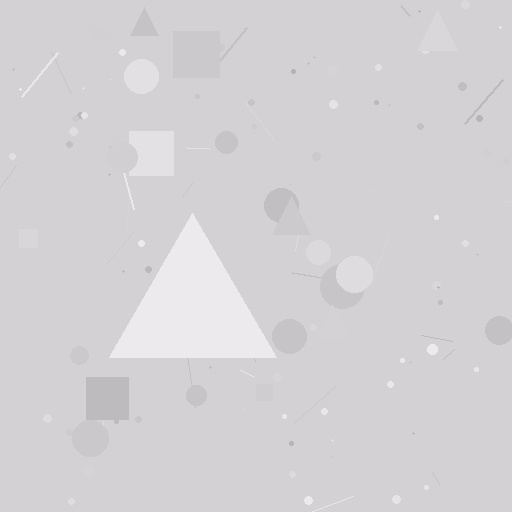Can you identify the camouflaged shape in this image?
The camouflaged shape is a triangle.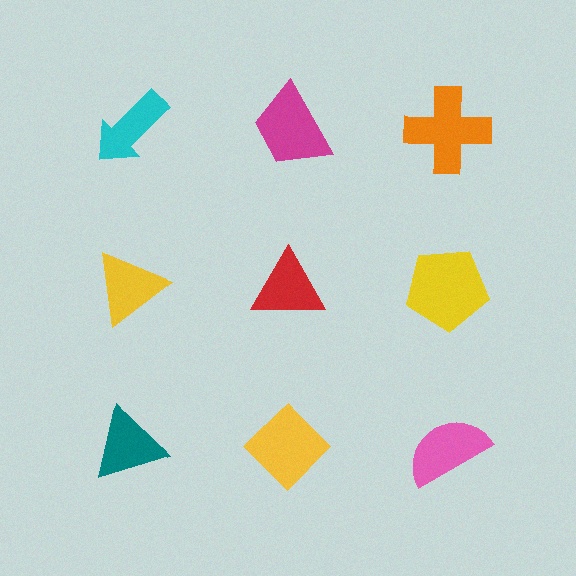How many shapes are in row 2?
3 shapes.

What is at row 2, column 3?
A yellow pentagon.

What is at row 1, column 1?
A cyan arrow.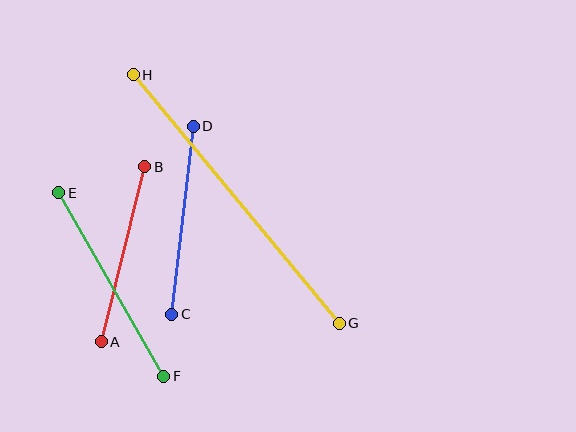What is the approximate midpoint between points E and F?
The midpoint is at approximately (111, 285) pixels.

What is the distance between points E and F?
The distance is approximately 212 pixels.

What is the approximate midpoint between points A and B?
The midpoint is at approximately (123, 254) pixels.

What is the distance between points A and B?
The distance is approximately 180 pixels.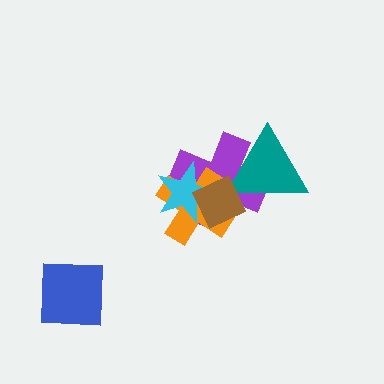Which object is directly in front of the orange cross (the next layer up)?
The cyan star is directly in front of the orange cross.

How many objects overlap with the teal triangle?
2 objects overlap with the teal triangle.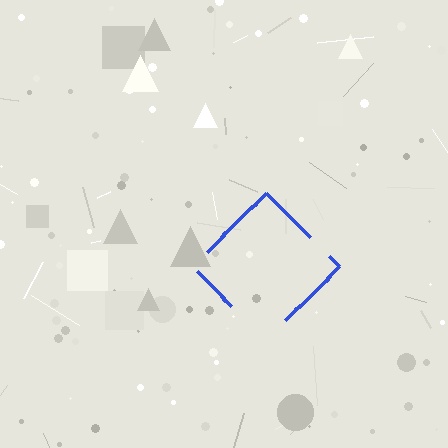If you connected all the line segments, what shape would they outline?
They would outline a diamond.